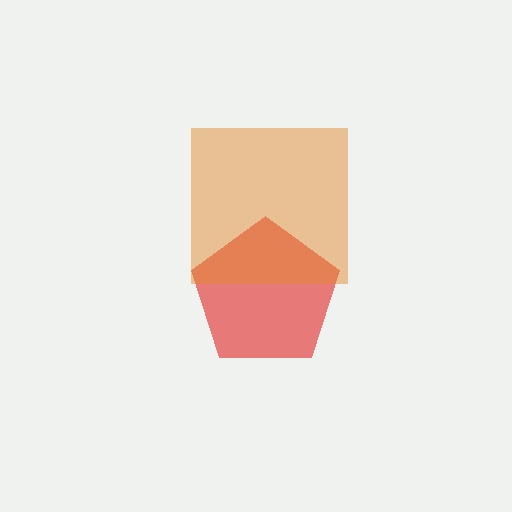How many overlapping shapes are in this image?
There are 2 overlapping shapes in the image.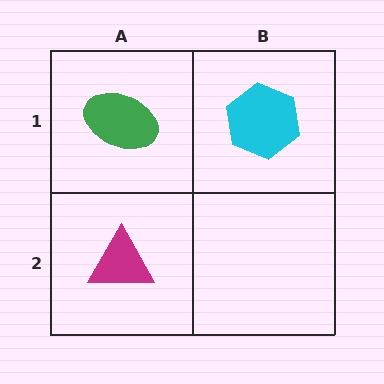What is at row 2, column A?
A magenta triangle.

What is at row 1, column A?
A green ellipse.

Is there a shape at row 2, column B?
No, that cell is empty.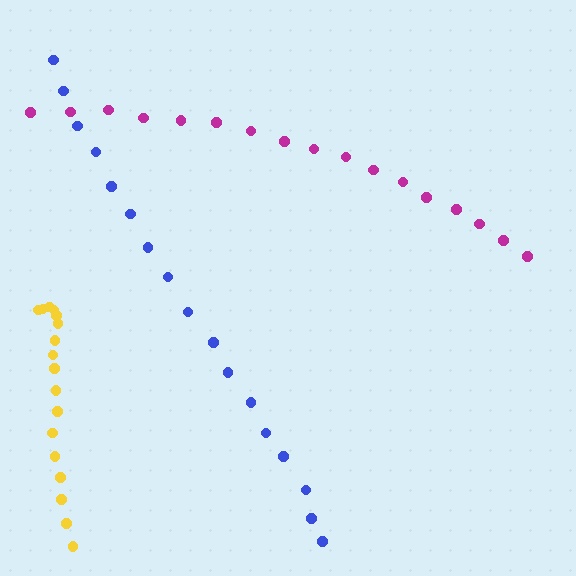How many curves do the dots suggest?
There are 3 distinct paths.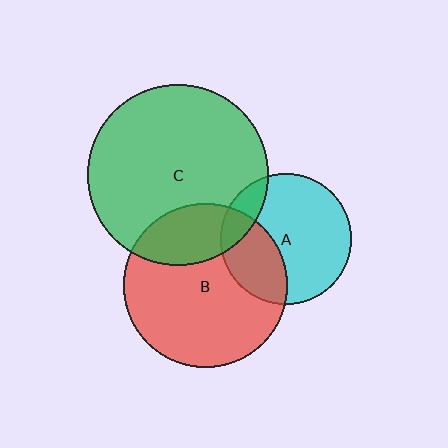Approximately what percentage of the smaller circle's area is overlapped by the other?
Approximately 15%.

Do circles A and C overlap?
Yes.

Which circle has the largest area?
Circle C (green).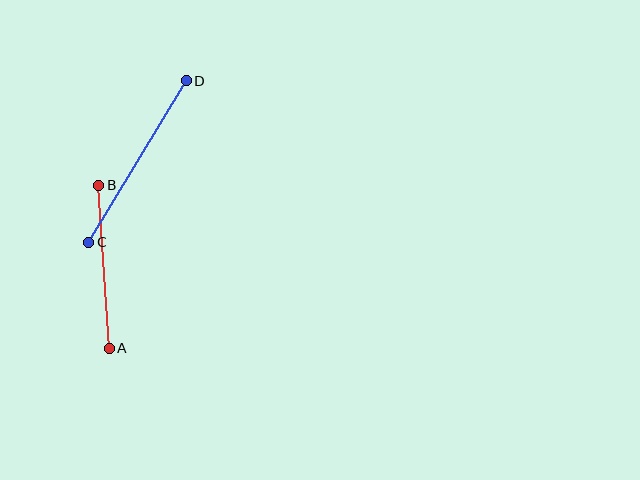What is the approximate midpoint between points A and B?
The midpoint is at approximately (104, 267) pixels.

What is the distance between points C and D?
The distance is approximately 189 pixels.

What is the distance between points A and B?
The distance is approximately 163 pixels.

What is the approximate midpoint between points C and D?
The midpoint is at approximately (137, 162) pixels.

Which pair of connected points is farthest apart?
Points C and D are farthest apart.